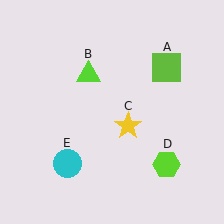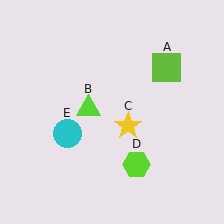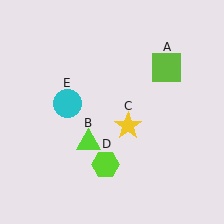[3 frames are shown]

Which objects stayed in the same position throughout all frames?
Lime square (object A) and yellow star (object C) remained stationary.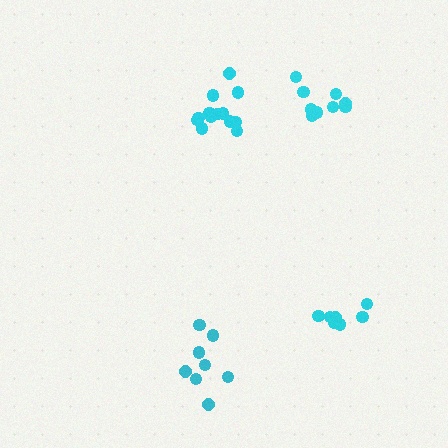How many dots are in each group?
Group 1: 7 dots, Group 2: 8 dots, Group 3: 13 dots, Group 4: 9 dots (37 total).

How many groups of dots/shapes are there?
There are 4 groups.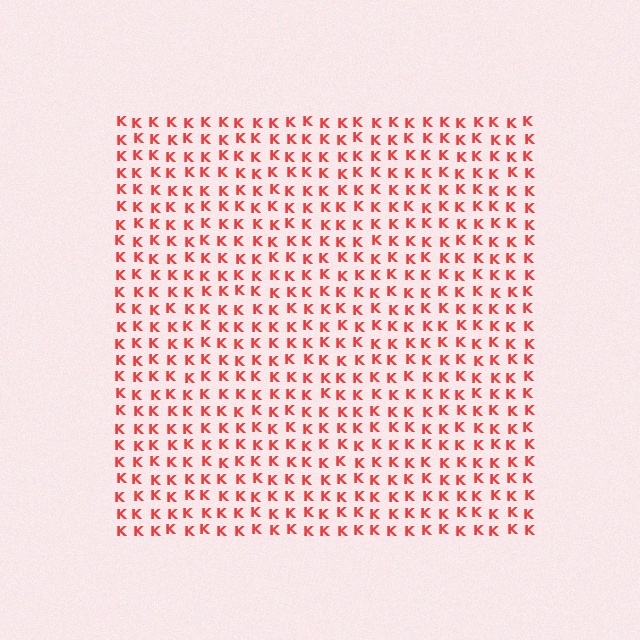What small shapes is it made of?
It is made of small letter K's.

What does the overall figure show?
The overall figure shows a square.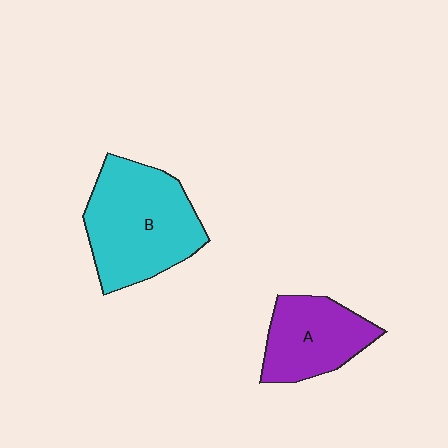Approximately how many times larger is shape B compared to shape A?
Approximately 1.5 times.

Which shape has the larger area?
Shape B (cyan).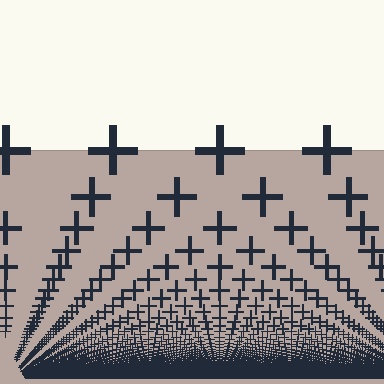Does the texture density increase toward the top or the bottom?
Density increases toward the bottom.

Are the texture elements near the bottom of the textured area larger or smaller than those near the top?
Smaller. The gradient is inverted — elements near the bottom are smaller and denser.